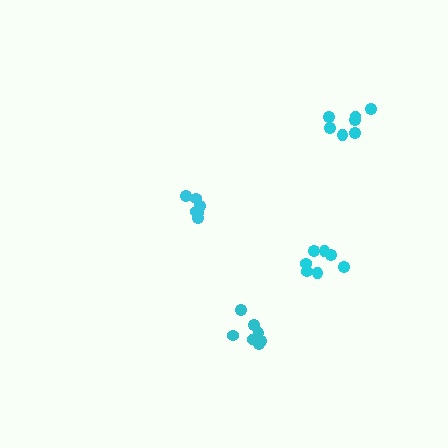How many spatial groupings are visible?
There are 4 spatial groupings.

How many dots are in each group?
Group 1: 6 dots, Group 2: 7 dots, Group 3: 7 dots, Group 4: 7 dots (27 total).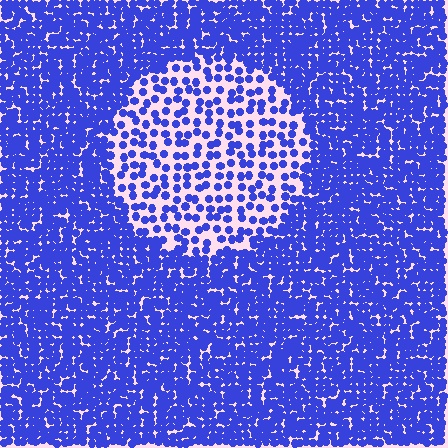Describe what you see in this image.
The image contains small blue elements arranged at two different densities. A circle-shaped region is visible where the elements are less densely packed than the surrounding area.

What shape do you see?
I see a circle.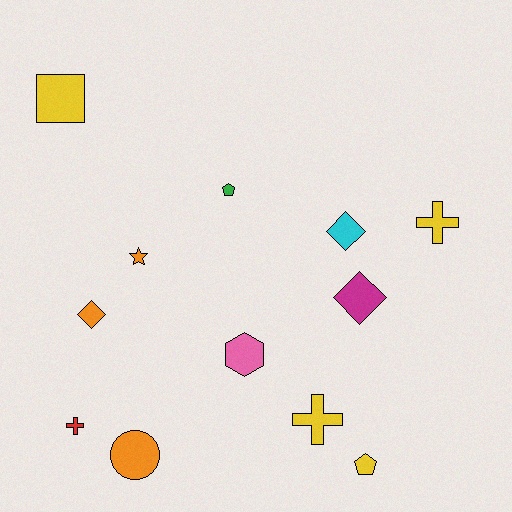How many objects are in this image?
There are 12 objects.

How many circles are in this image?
There is 1 circle.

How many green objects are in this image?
There is 1 green object.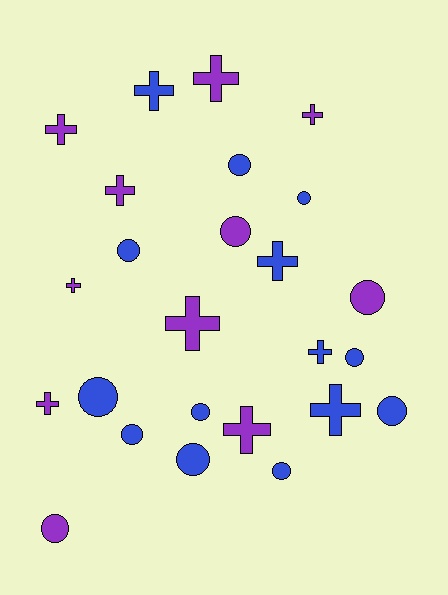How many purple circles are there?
There are 3 purple circles.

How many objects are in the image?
There are 25 objects.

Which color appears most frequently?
Blue, with 14 objects.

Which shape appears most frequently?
Circle, with 13 objects.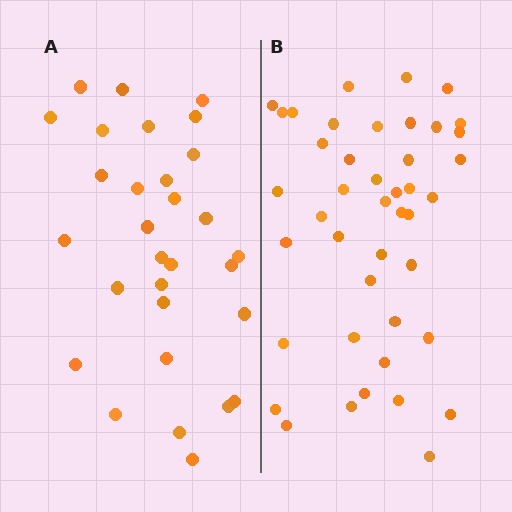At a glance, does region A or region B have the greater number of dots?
Region B (the right region) has more dots.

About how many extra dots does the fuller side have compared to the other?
Region B has approximately 15 more dots than region A.